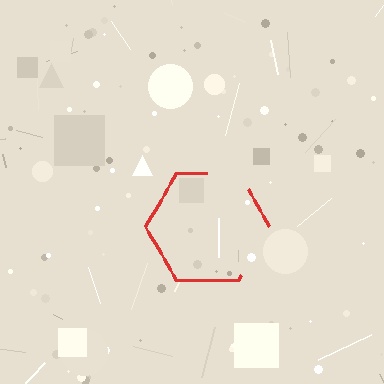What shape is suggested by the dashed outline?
The dashed outline suggests a hexagon.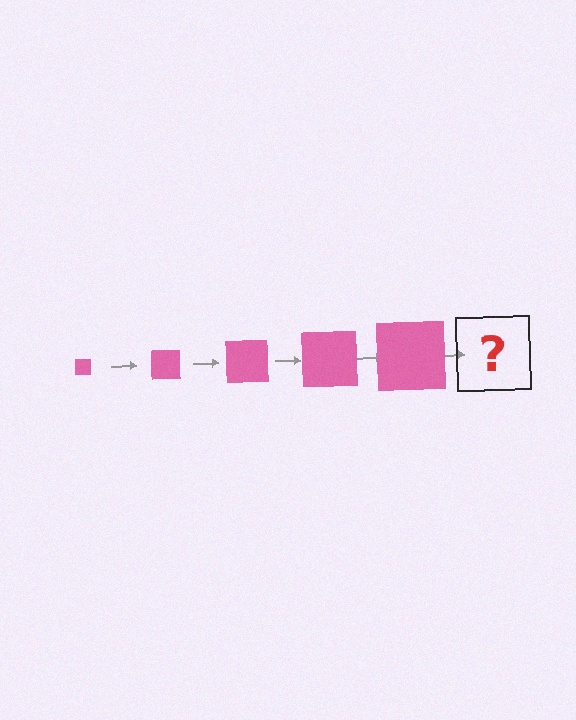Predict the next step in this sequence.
The next step is a pink square, larger than the previous one.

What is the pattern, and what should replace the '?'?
The pattern is that the square gets progressively larger each step. The '?' should be a pink square, larger than the previous one.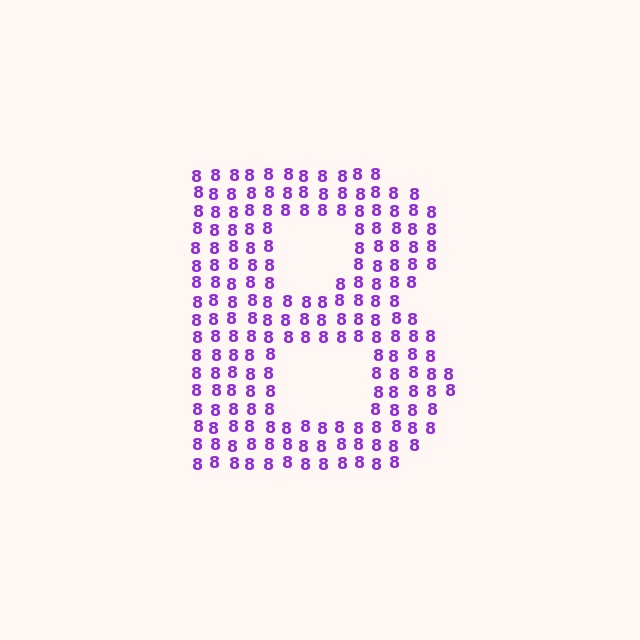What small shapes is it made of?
It is made of small digit 8's.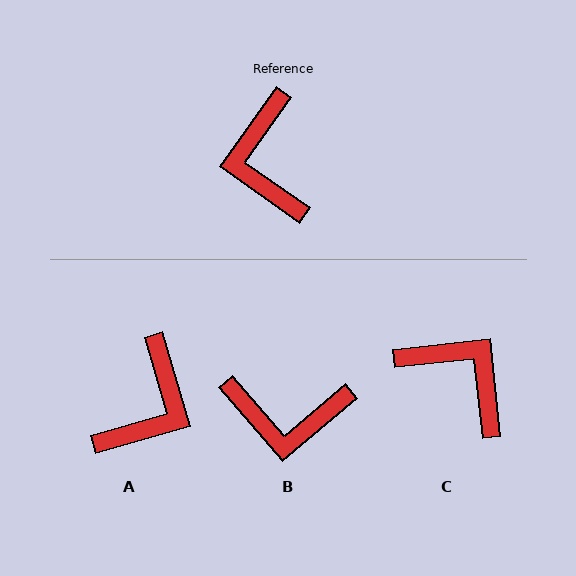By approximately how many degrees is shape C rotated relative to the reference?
Approximately 139 degrees clockwise.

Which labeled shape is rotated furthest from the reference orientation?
A, about 141 degrees away.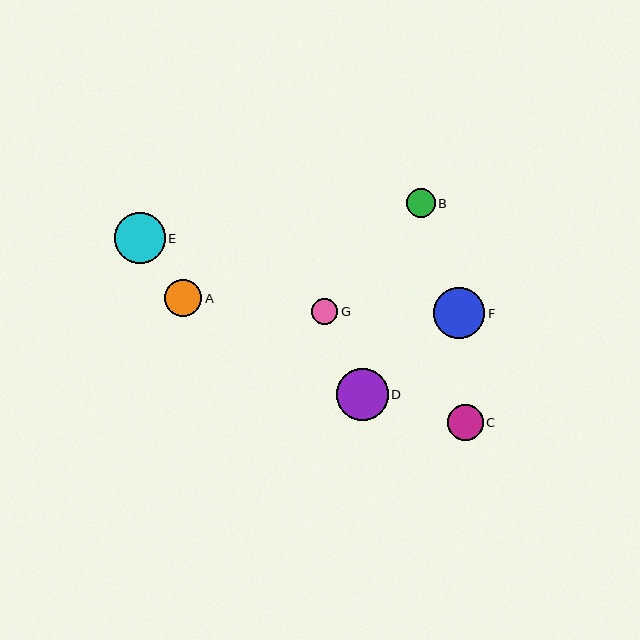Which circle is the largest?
Circle D is the largest with a size of approximately 52 pixels.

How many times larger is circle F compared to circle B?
Circle F is approximately 1.8 times the size of circle B.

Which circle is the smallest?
Circle G is the smallest with a size of approximately 26 pixels.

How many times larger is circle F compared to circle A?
Circle F is approximately 1.4 times the size of circle A.